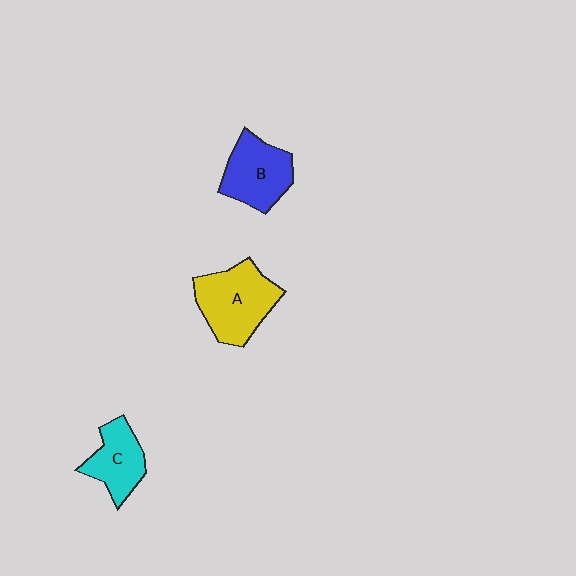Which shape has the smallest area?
Shape C (cyan).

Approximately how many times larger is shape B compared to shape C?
Approximately 1.2 times.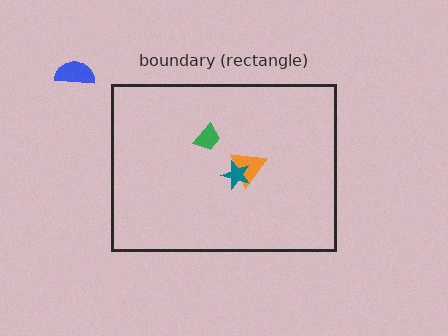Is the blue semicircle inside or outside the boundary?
Outside.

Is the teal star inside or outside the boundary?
Inside.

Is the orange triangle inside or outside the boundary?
Inside.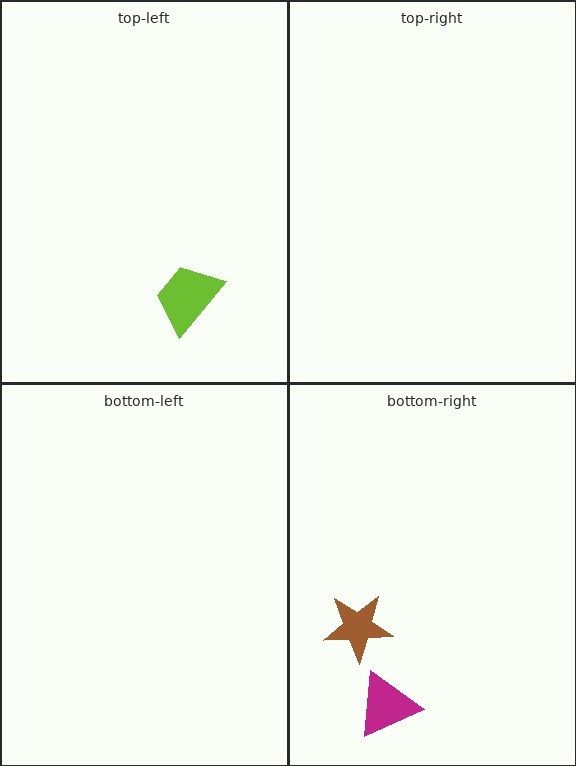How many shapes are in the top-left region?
1.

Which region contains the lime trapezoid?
The top-left region.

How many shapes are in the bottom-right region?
2.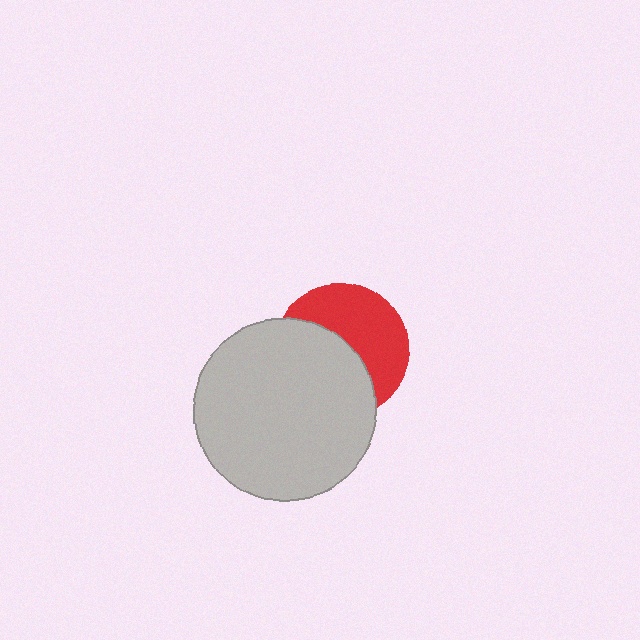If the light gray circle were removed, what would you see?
You would see the complete red circle.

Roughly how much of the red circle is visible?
About half of it is visible (roughly 49%).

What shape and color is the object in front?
The object in front is a light gray circle.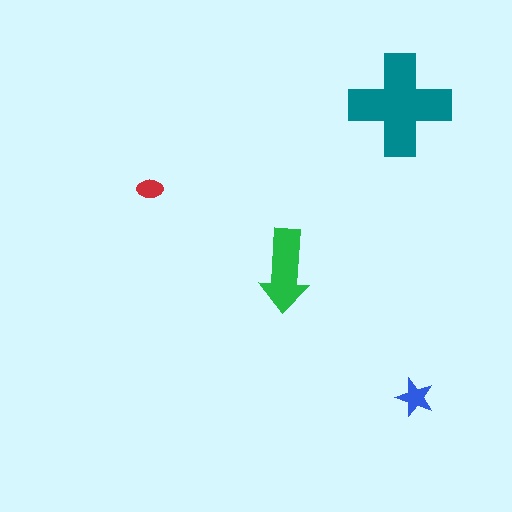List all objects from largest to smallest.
The teal cross, the green arrow, the blue star, the red ellipse.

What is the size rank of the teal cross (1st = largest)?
1st.